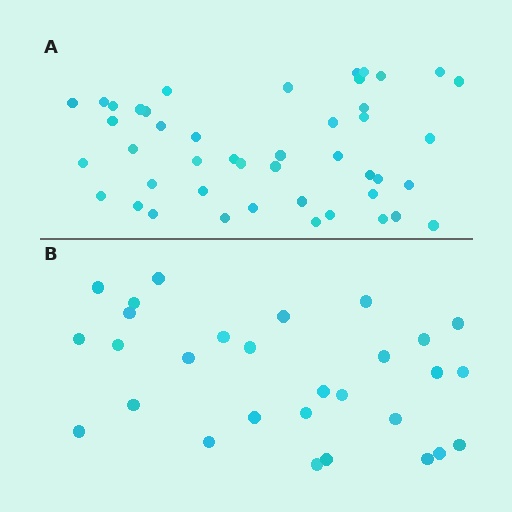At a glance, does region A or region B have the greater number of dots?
Region A (the top region) has more dots.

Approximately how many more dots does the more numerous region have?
Region A has approximately 15 more dots than region B.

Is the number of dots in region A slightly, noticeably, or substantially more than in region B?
Region A has substantially more. The ratio is roughly 1.6 to 1.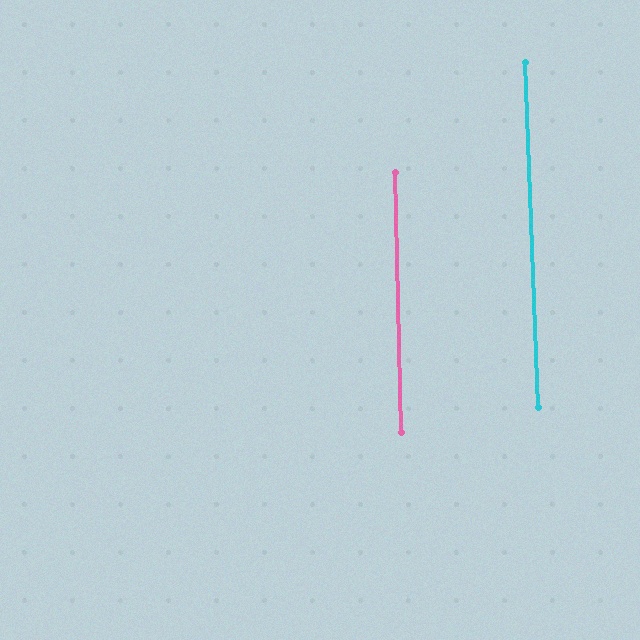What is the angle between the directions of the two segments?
Approximately 1 degree.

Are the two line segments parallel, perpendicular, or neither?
Parallel — their directions differ by only 0.9°.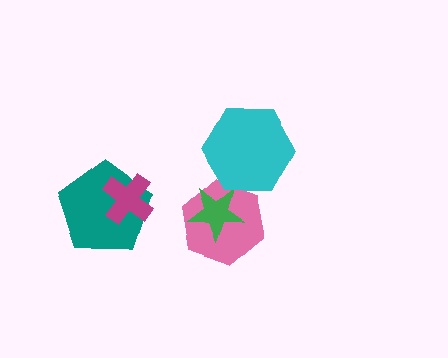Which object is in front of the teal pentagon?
The magenta cross is in front of the teal pentagon.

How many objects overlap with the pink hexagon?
2 objects overlap with the pink hexagon.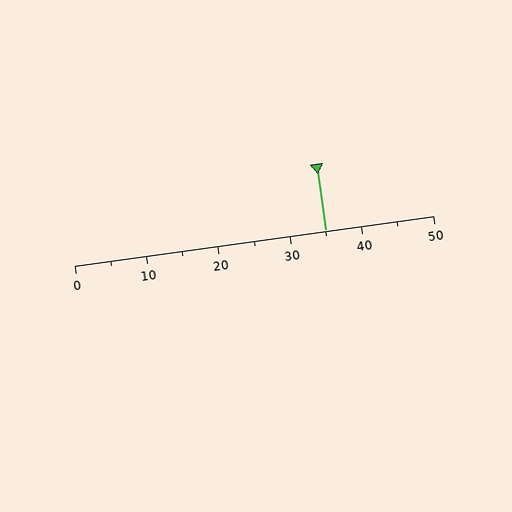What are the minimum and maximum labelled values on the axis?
The axis runs from 0 to 50.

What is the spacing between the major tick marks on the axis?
The major ticks are spaced 10 apart.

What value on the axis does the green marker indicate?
The marker indicates approximately 35.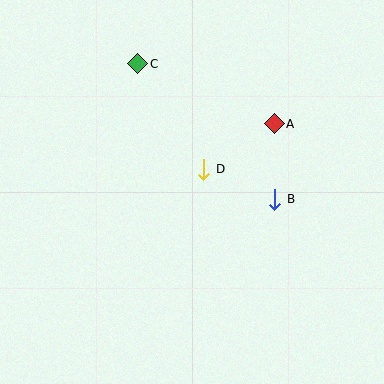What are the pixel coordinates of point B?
Point B is at (275, 199).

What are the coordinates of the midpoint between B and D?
The midpoint between B and D is at (239, 184).